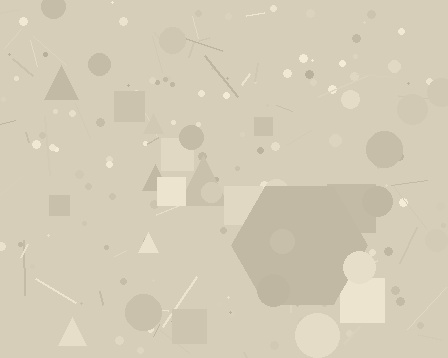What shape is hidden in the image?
A hexagon is hidden in the image.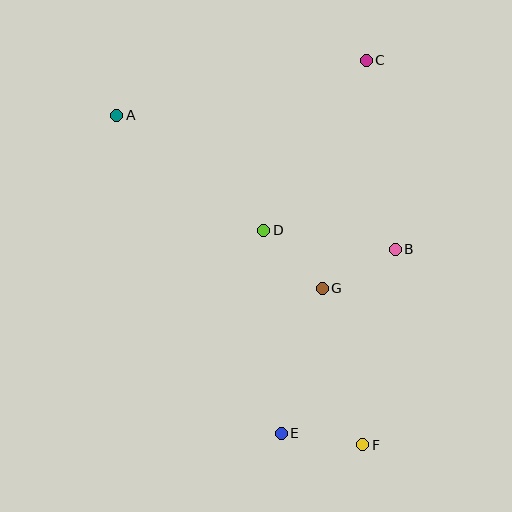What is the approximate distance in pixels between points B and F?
The distance between B and F is approximately 198 pixels.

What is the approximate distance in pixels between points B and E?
The distance between B and E is approximately 216 pixels.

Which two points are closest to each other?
Points D and G are closest to each other.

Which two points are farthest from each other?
Points A and F are farthest from each other.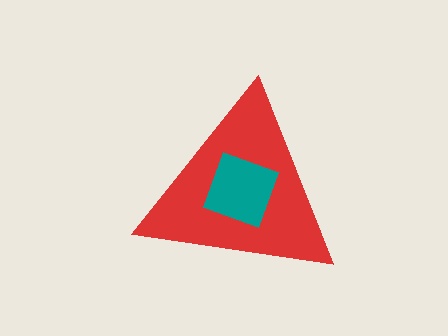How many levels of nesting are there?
2.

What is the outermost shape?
The red triangle.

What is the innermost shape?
The teal diamond.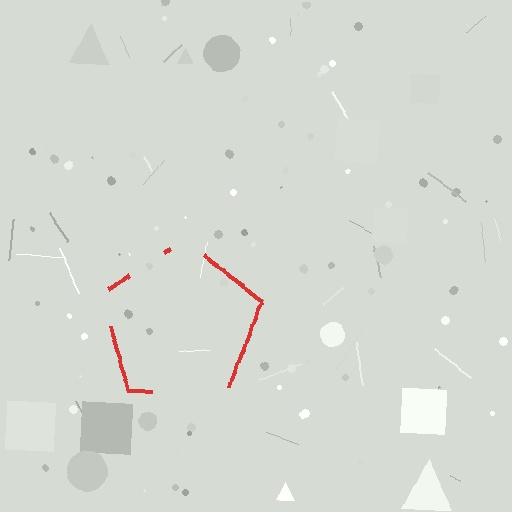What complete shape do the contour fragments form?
The contour fragments form a pentagon.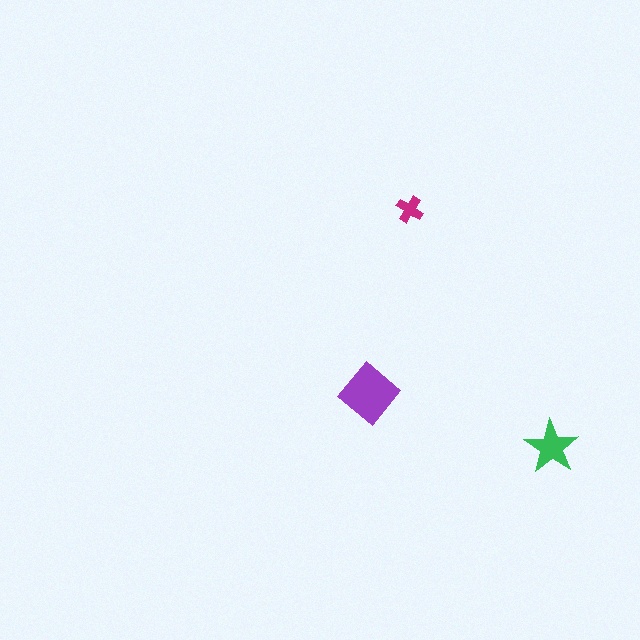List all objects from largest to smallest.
The purple diamond, the green star, the magenta cross.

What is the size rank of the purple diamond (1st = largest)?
1st.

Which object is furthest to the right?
The green star is rightmost.